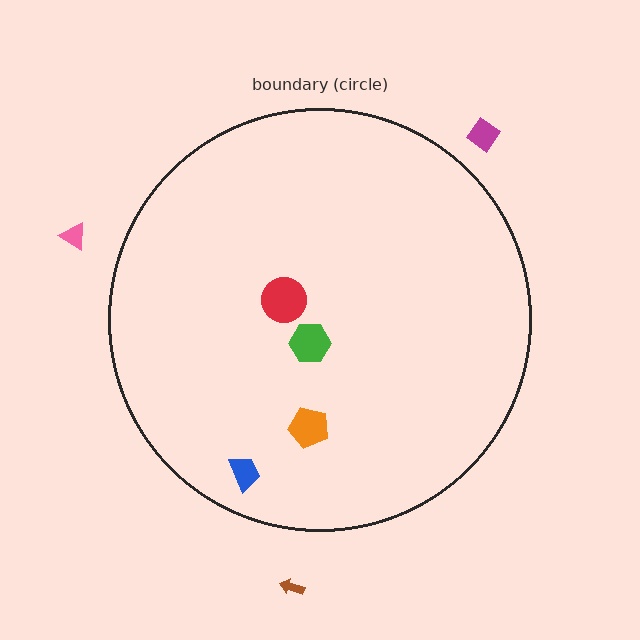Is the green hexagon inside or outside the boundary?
Inside.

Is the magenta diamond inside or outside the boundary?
Outside.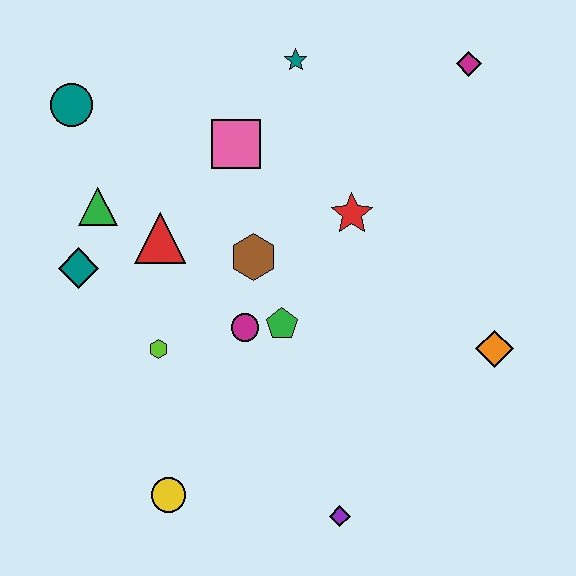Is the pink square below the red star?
No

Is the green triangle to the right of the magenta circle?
No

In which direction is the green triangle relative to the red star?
The green triangle is to the left of the red star.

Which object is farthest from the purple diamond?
The teal circle is farthest from the purple diamond.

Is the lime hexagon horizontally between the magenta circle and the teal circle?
Yes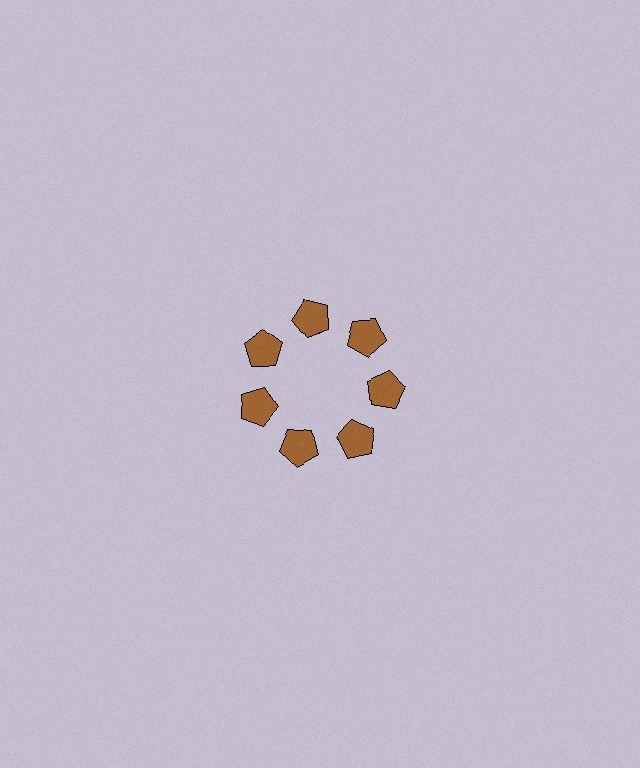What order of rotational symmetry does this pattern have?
This pattern has 7-fold rotational symmetry.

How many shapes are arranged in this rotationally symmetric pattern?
There are 7 shapes, arranged in 7 groups of 1.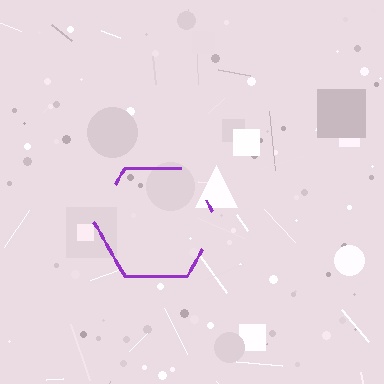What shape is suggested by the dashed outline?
The dashed outline suggests a hexagon.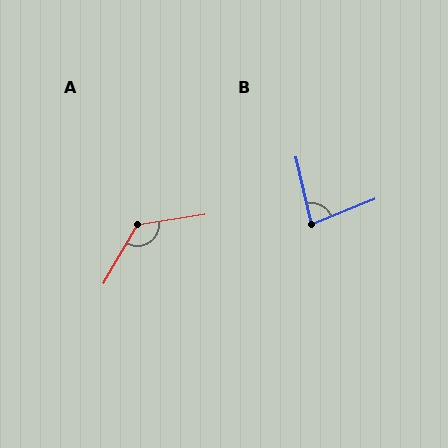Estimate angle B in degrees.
Approximately 81 degrees.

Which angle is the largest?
A, at approximately 129 degrees.